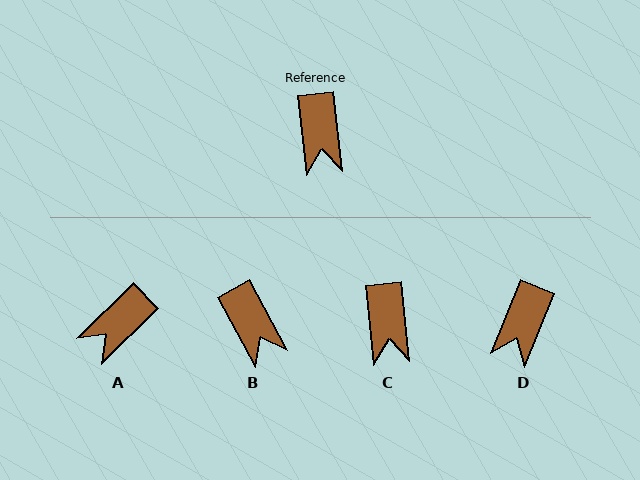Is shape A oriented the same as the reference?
No, it is off by about 52 degrees.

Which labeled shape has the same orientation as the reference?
C.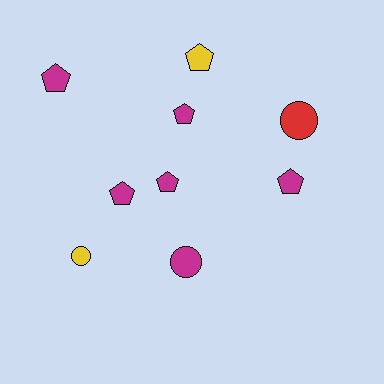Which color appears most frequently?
Magenta, with 6 objects.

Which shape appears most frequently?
Pentagon, with 6 objects.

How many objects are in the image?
There are 9 objects.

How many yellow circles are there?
There is 1 yellow circle.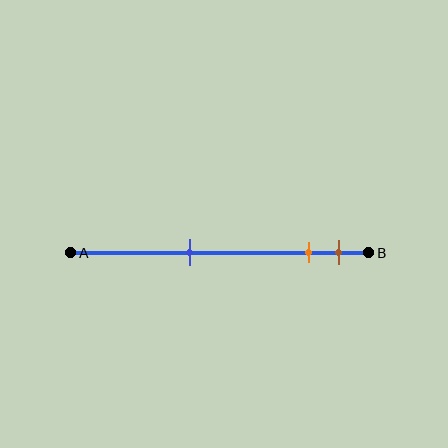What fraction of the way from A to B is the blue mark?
The blue mark is approximately 40% (0.4) of the way from A to B.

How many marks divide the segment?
There are 3 marks dividing the segment.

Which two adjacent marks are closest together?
The orange and brown marks are the closest adjacent pair.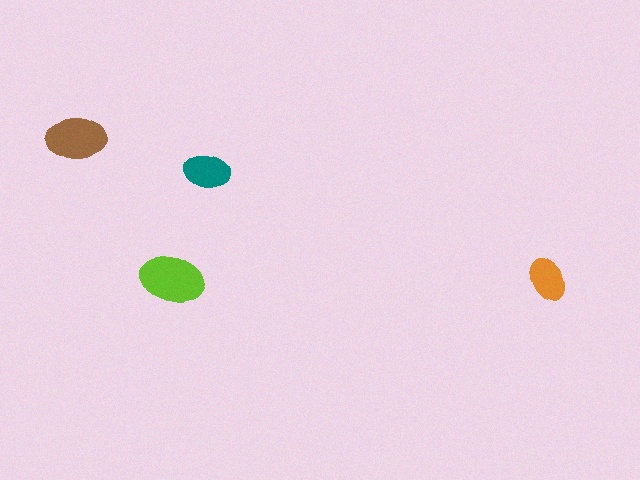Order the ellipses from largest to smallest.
the lime one, the brown one, the teal one, the orange one.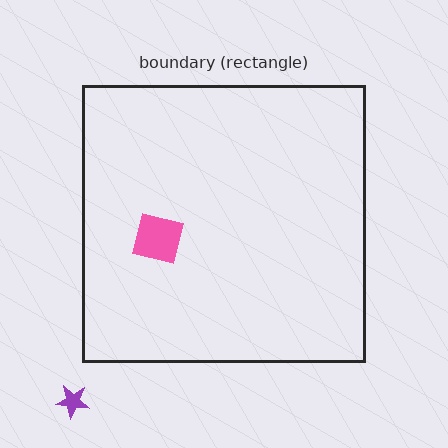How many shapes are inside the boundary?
1 inside, 1 outside.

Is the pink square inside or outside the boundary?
Inside.